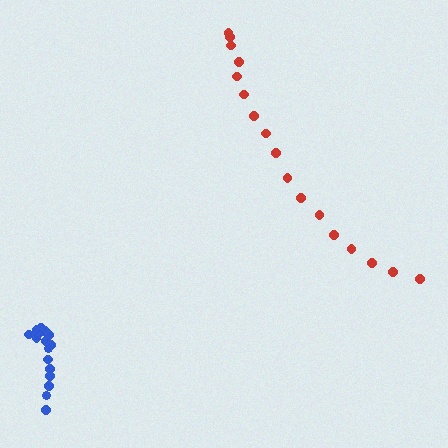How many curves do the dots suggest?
There are 2 distinct paths.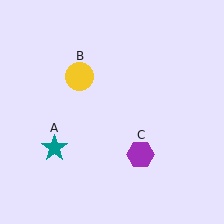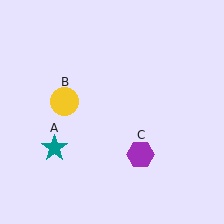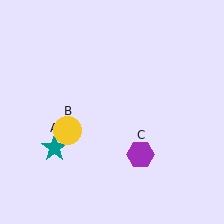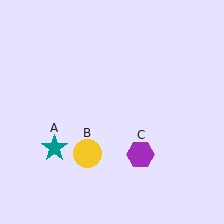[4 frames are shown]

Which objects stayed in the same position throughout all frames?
Teal star (object A) and purple hexagon (object C) remained stationary.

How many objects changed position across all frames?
1 object changed position: yellow circle (object B).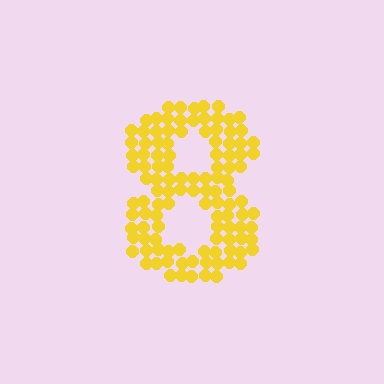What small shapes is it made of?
It is made of small circles.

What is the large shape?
The large shape is the digit 8.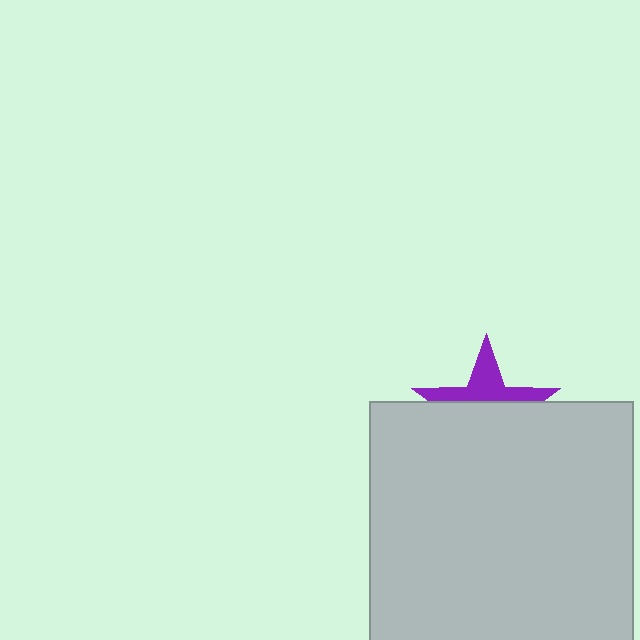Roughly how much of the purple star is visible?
A small part of it is visible (roughly 40%).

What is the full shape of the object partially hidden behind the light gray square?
The partially hidden object is a purple star.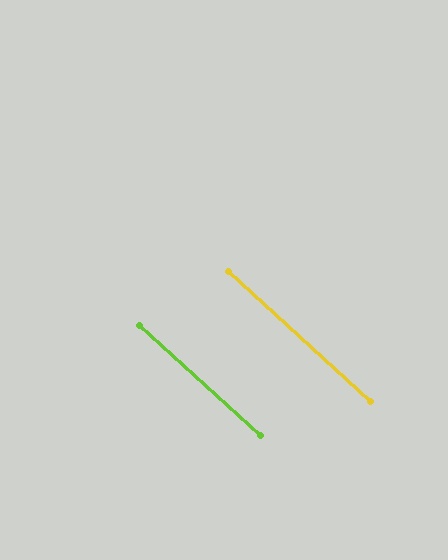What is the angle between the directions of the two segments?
Approximately 1 degree.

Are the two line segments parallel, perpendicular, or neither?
Parallel — their directions differ by only 0.6°.